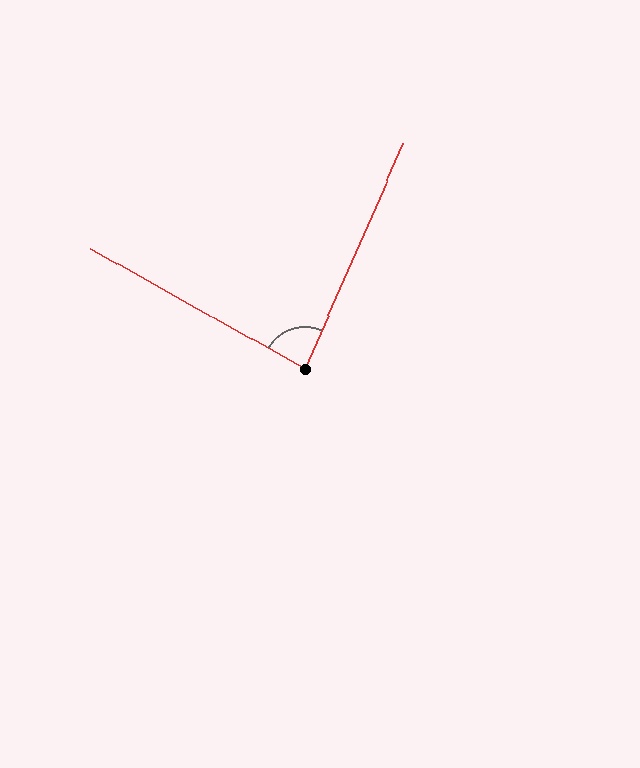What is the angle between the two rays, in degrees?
Approximately 84 degrees.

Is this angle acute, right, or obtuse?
It is acute.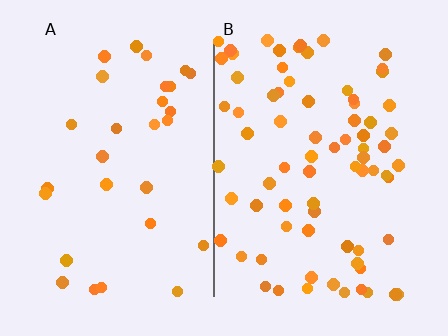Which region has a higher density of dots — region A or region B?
B (the right).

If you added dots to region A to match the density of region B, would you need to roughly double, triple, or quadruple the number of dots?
Approximately triple.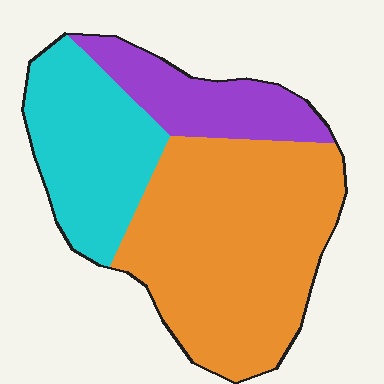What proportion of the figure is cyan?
Cyan takes up about one quarter (1/4) of the figure.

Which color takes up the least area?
Purple, at roughly 20%.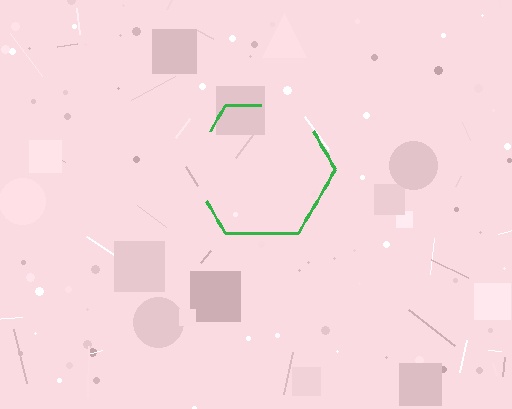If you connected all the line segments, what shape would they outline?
They would outline a hexagon.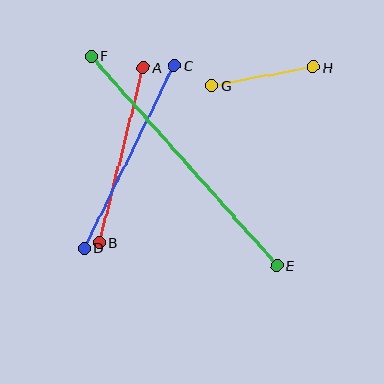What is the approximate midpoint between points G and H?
The midpoint is at approximately (263, 76) pixels.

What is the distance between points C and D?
The distance is approximately 204 pixels.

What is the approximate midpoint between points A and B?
The midpoint is at approximately (121, 156) pixels.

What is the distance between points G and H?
The distance is approximately 103 pixels.